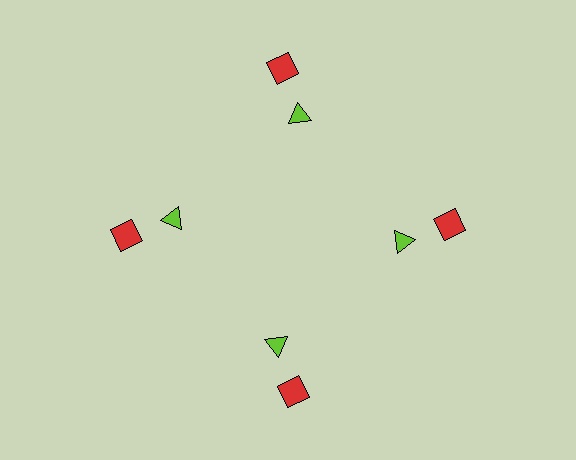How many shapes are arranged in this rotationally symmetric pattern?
There are 8 shapes, arranged in 4 groups of 2.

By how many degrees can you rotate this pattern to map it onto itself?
The pattern maps onto itself every 90 degrees of rotation.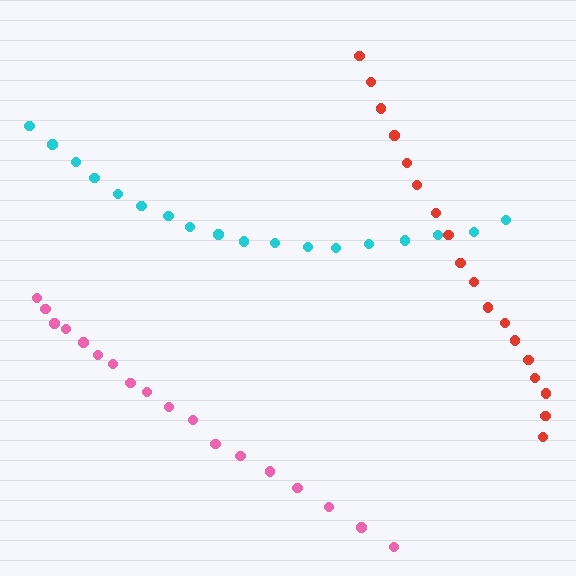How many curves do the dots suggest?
There are 3 distinct paths.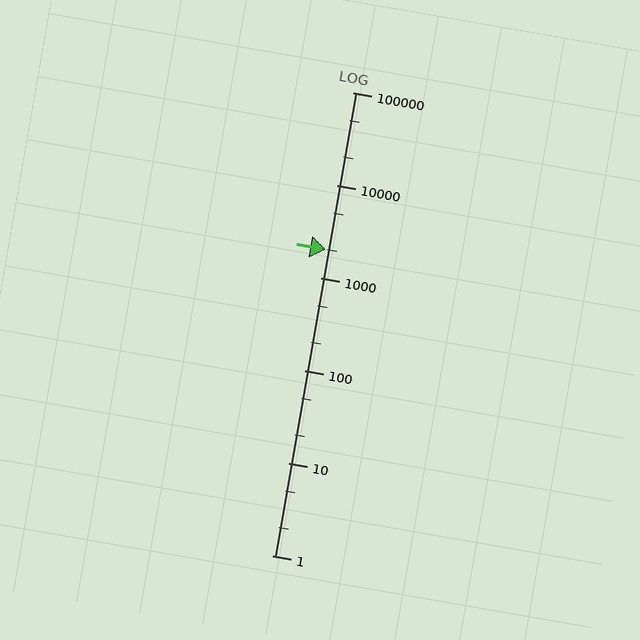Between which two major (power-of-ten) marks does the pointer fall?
The pointer is between 1000 and 10000.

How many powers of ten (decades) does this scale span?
The scale spans 5 decades, from 1 to 100000.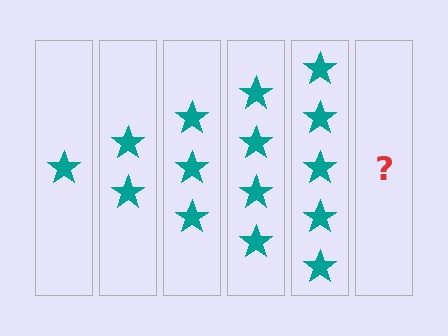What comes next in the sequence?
The next element should be 6 stars.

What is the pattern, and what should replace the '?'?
The pattern is that each step adds one more star. The '?' should be 6 stars.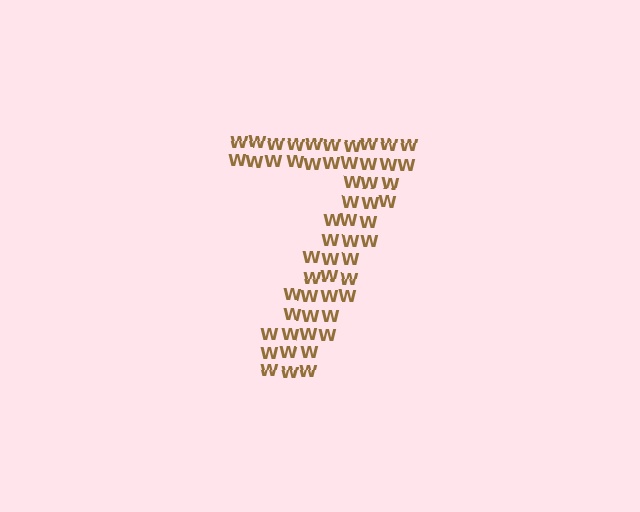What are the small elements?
The small elements are letter W's.